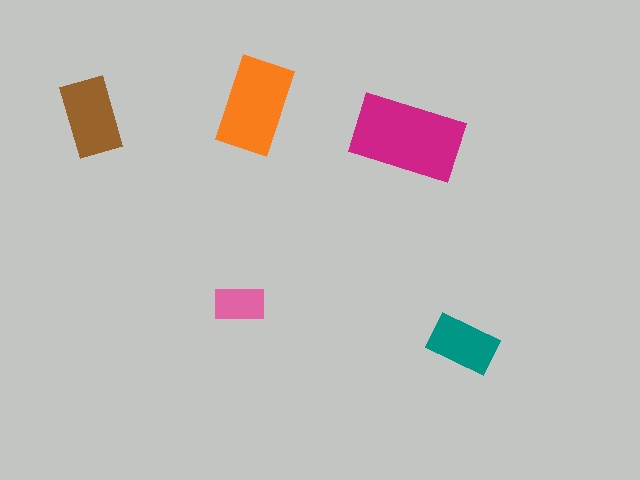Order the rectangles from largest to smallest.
the magenta one, the orange one, the brown one, the teal one, the pink one.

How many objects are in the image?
There are 5 objects in the image.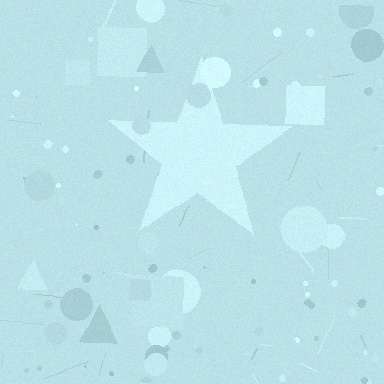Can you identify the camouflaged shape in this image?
The camouflaged shape is a star.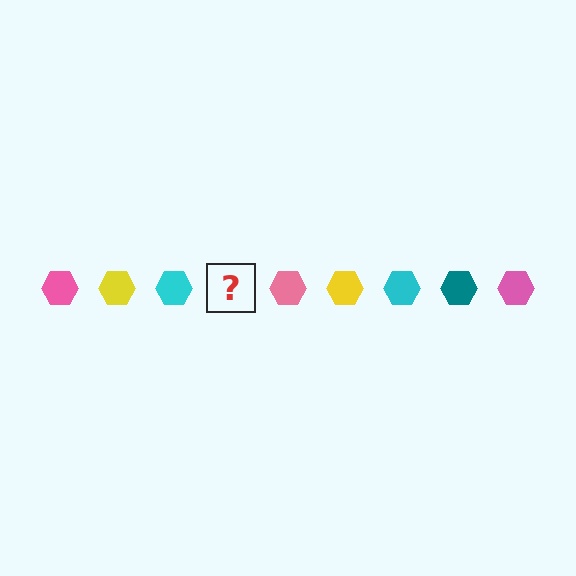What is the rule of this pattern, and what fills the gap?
The rule is that the pattern cycles through pink, yellow, cyan, teal hexagons. The gap should be filled with a teal hexagon.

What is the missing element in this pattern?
The missing element is a teal hexagon.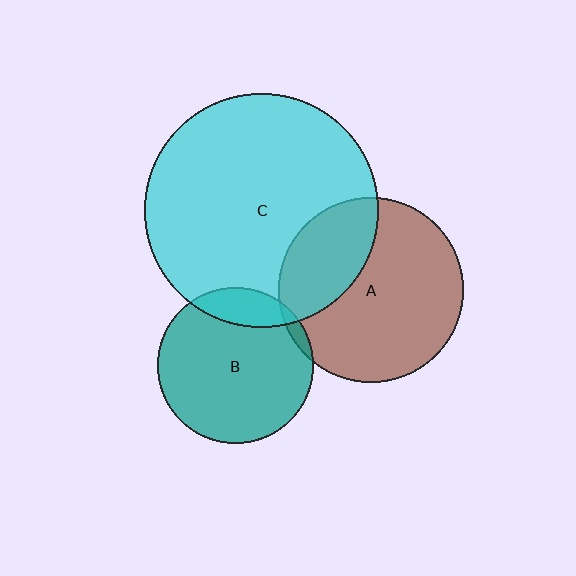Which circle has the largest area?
Circle C (cyan).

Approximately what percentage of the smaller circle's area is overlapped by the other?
Approximately 30%.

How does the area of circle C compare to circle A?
Approximately 1.6 times.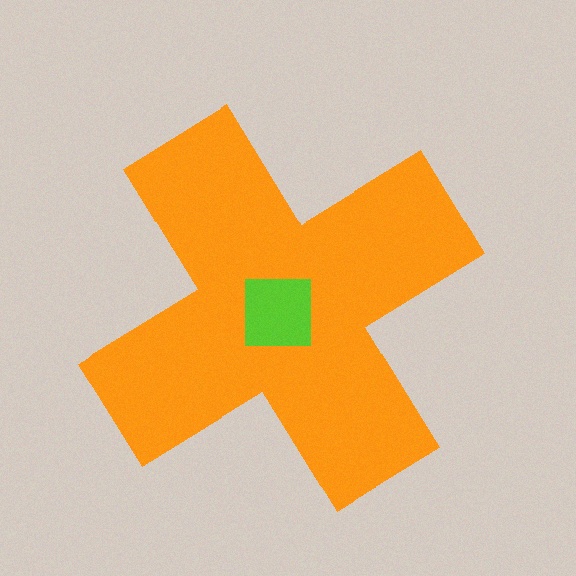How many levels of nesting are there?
2.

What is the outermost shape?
The orange cross.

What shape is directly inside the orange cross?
The lime square.